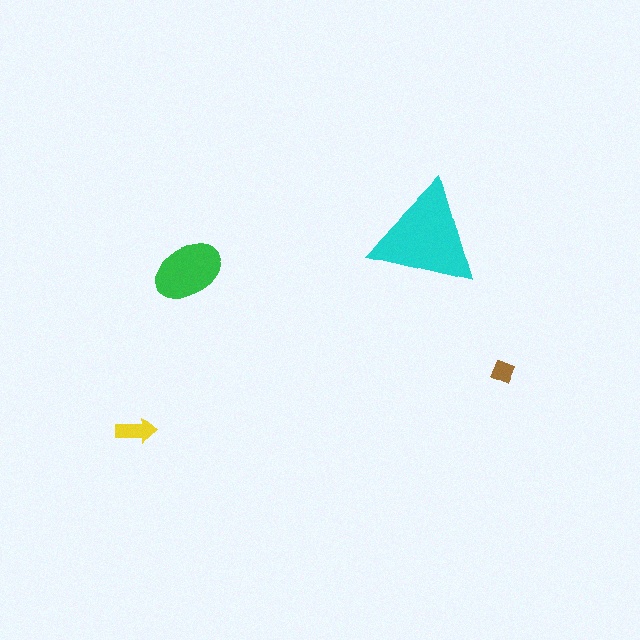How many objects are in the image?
There are 4 objects in the image.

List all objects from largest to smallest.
The cyan triangle, the green ellipse, the yellow arrow, the brown diamond.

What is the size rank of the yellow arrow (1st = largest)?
3rd.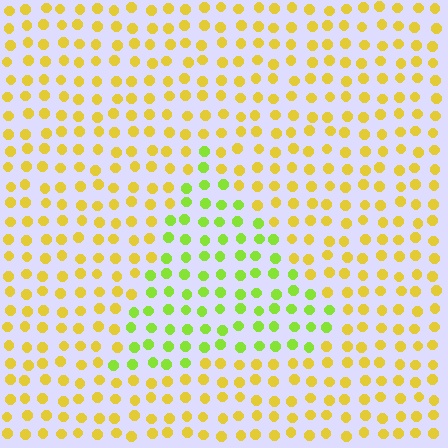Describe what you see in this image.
The image is filled with small yellow elements in a uniform arrangement. A triangle-shaped region is visible where the elements are tinted to a slightly different hue, forming a subtle color boundary.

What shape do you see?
I see a triangle.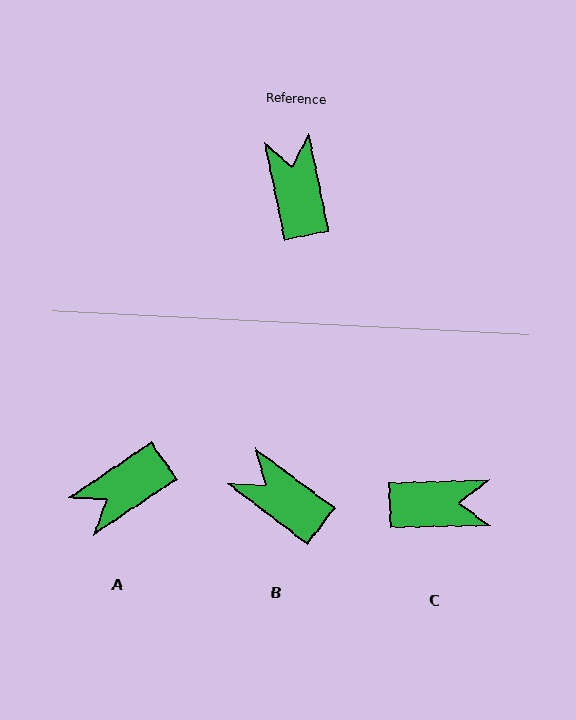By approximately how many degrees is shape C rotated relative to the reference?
Approximately 100 degrees clockwise.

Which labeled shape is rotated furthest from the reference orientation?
A, about 113 degrees away.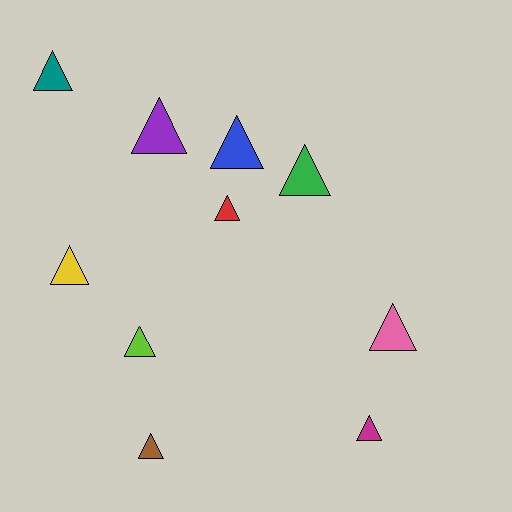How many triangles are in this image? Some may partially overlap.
There are 10 triangles.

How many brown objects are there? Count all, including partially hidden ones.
There is 1 brown object.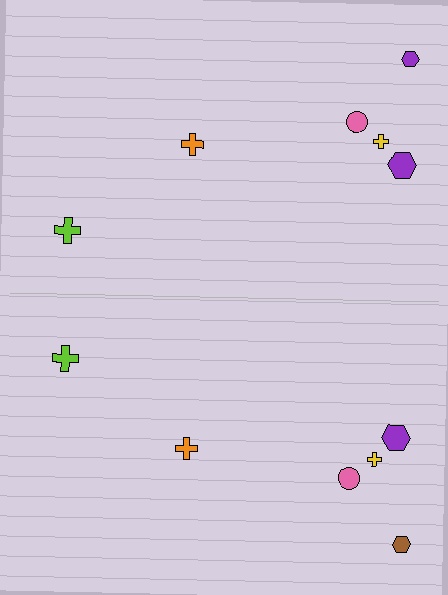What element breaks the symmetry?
The brown hexagon on the bottom side breaks the symmetry — its mirror counterpart is purple.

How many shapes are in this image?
There are 12 shapes in this image.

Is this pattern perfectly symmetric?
No, the pattern is not perfectly symmetric. The brown hexagon on the bottom side breaks the symmetry — its mirror counterpart is purple.